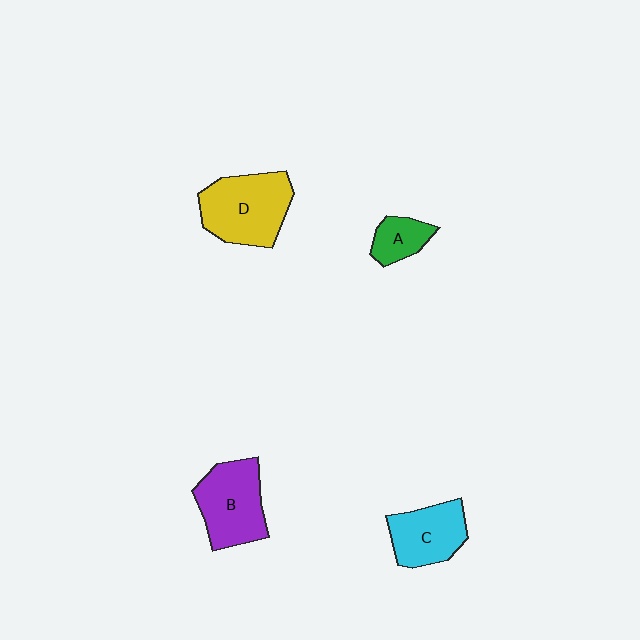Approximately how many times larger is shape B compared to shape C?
Approximately 1.2 times.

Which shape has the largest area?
Shape D (yellow).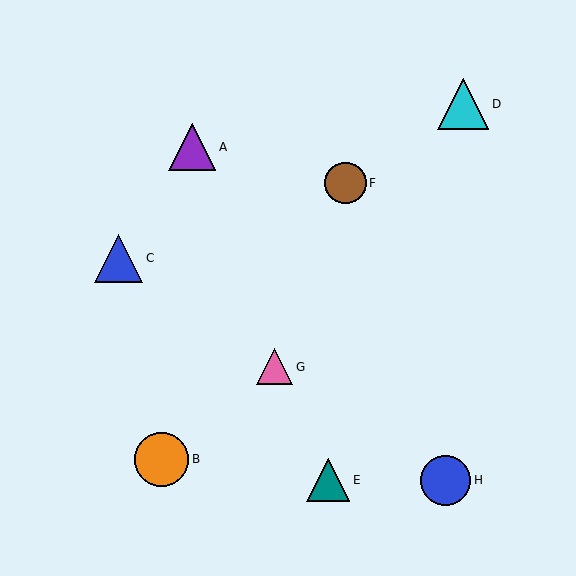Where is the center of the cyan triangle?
The center of the cyan triangle is at (463, 104).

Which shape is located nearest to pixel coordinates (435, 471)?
The blue circle (labeled H) at (446, 480) is nearest to that location.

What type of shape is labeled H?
Shape H is a blue circle.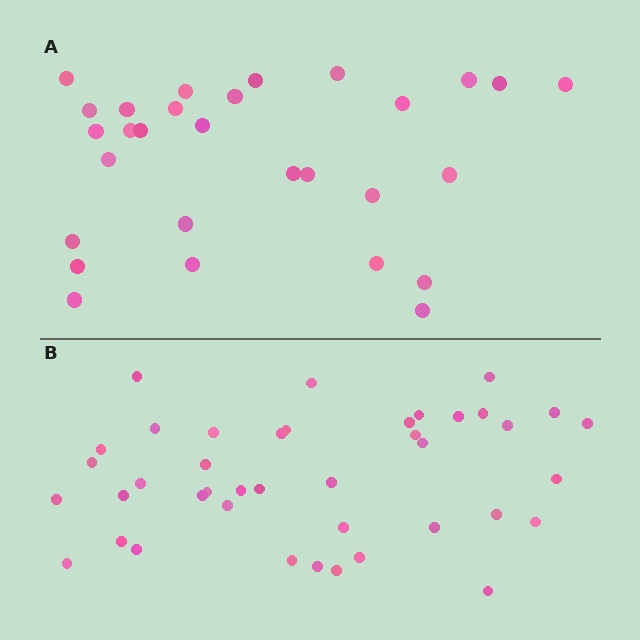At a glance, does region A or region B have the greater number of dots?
Region B (the bottom region) has more dots.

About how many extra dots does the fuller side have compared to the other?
Region B has roughly 12 or so more dots than region A.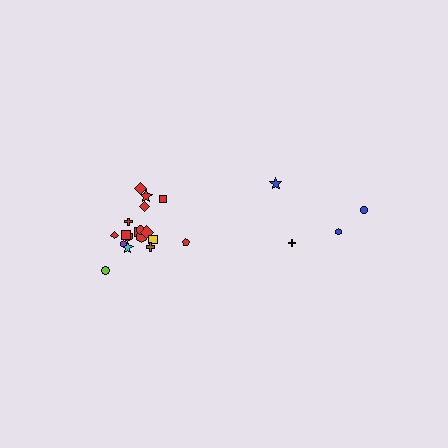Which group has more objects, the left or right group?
The left group.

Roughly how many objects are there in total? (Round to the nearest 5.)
Roughly 20 objects in total.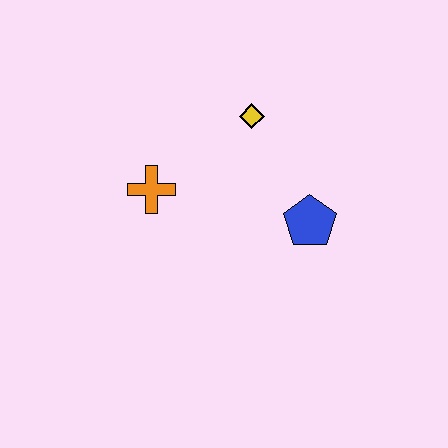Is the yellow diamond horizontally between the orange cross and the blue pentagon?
Yes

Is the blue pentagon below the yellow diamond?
Yes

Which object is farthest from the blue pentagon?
The orange cross is farthest from the blue pentagon.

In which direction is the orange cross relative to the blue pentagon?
The orange cross is to the left of the blue pentagon.